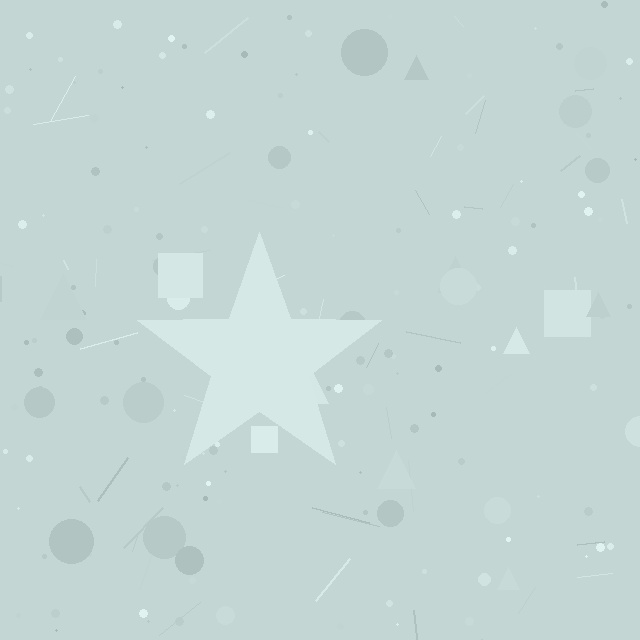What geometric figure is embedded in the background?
A star is embedded in the background.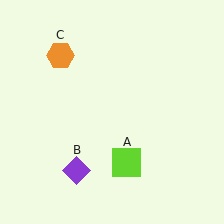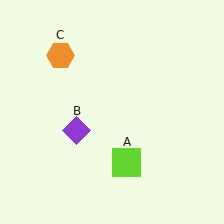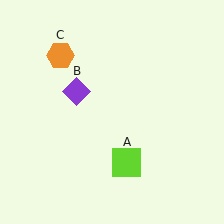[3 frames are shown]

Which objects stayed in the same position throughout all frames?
Lime square (object A) and orange hexagon (object C) remained stationary.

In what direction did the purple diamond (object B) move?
The purple diamond (object B) moved up.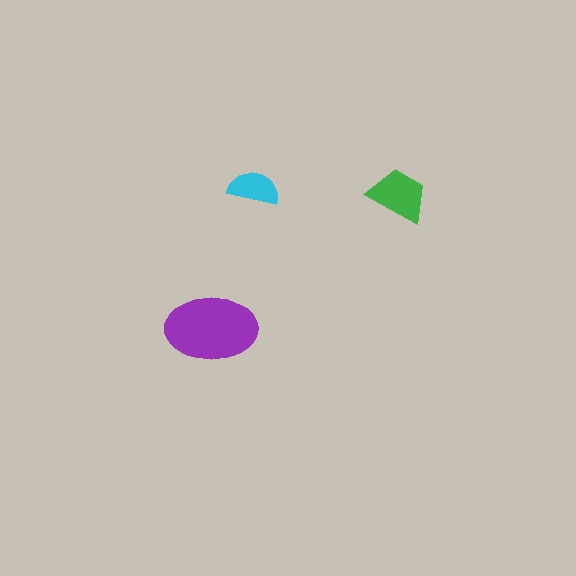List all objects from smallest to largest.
The cyan semicircle, the green trapezoid, the purple ellipse.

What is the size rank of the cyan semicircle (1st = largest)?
3rd.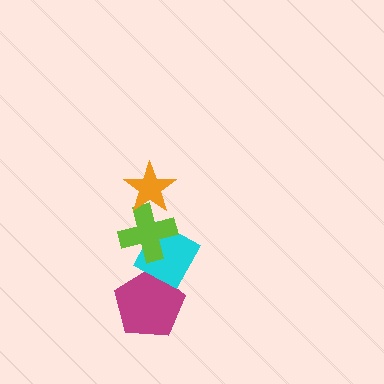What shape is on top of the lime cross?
The orange star is on top of the lime cross.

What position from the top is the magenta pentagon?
The magenta pentagon is 4th from the top.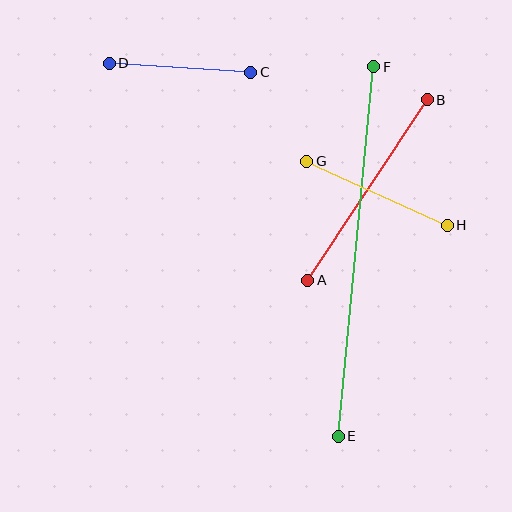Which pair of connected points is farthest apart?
Points E and F are farthest apart.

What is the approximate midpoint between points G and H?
The midpoint is at approximately (377, 193) pixels.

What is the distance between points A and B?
The distance is approximately 217 pixels.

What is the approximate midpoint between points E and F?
The midpoint is at approximately (356, 251) pixels.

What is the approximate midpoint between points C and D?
The midpoint is at approximately (180, 68) pixels.